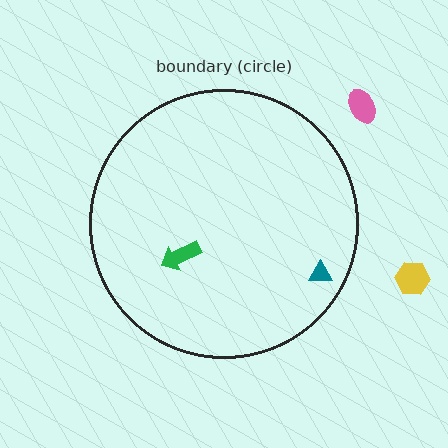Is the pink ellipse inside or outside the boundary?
Outside.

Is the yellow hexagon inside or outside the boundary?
Outside.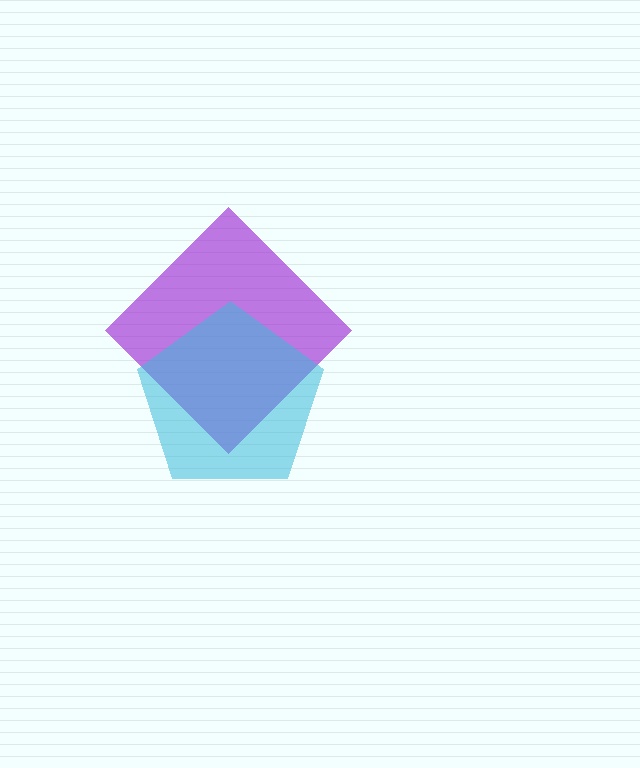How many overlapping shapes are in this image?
There are 2 overlapping shapes in the image.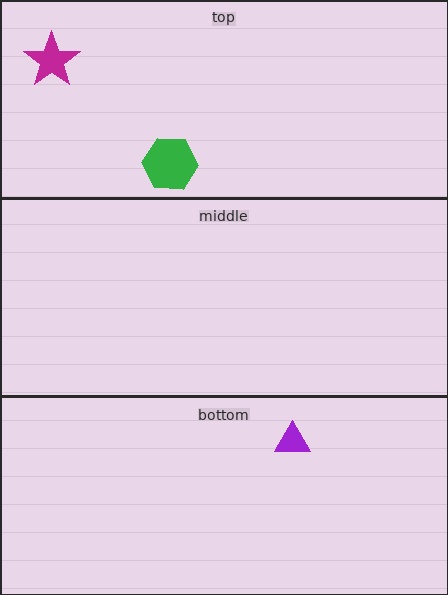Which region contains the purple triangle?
The bottom region.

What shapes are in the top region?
The green hexagon, the magenta star.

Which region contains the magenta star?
The top region.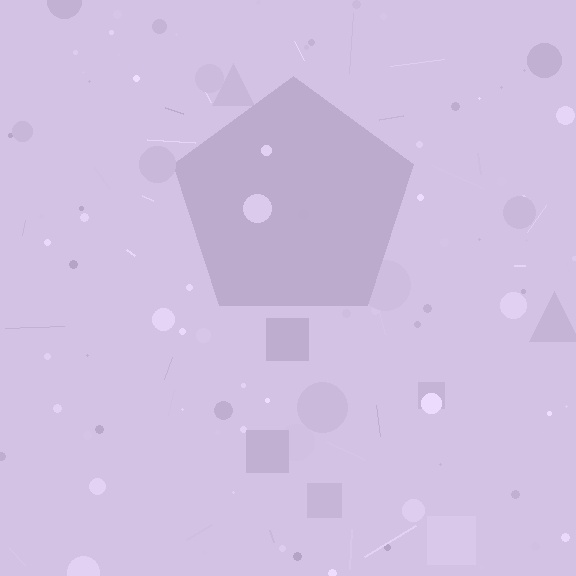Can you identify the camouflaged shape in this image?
The camouflaged shape is a pentagon.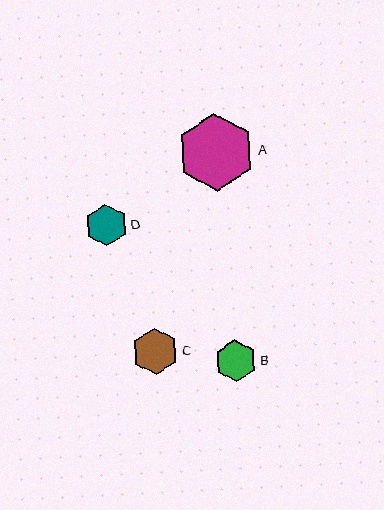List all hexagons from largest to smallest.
From largest to smallest: A, C, D, B.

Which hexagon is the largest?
Hexagon A is the largest with a size of approximately 77 pixels.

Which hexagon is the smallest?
Hexagon B is the smallest with a size of approximately 42 pixels.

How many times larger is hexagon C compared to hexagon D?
Hexagon C is approximately 1.1 times the size of hexagon D.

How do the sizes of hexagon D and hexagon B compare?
Hexagon D and hexagon B are approximately the same size.